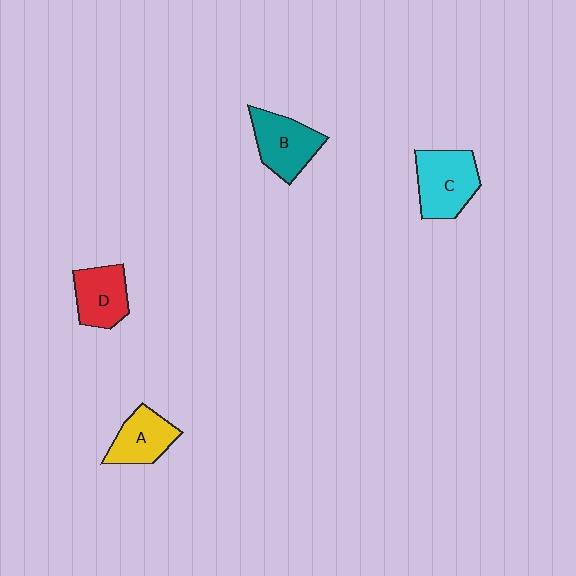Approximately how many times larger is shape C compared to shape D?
Approximately 1.3 times.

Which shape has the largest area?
Shape C (cyan).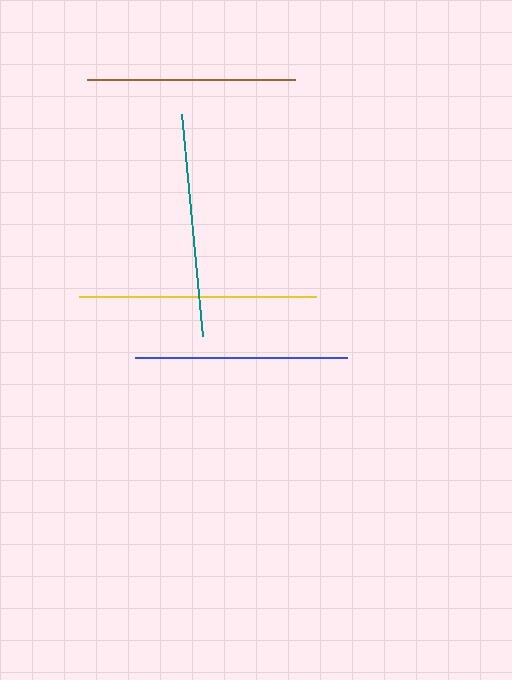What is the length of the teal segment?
The teal segment is approximately 223 pixels long.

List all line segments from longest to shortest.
From longest to shortest: yellow, teal, blue, brown.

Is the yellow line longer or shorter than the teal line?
The yellow line is longer than the teal line.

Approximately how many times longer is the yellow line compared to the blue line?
The yellow line is approximately 1.1 times the length of the blue line.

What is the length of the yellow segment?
The yellow segment is approximately 237 pixels long.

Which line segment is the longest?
The yellow line is the longest at approximately 237 pixels.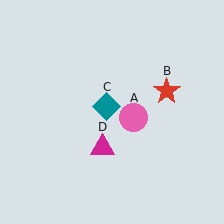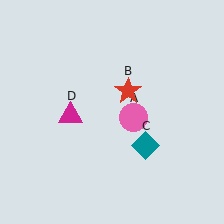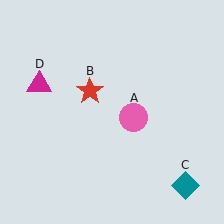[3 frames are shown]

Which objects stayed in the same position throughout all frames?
Pink circle (object A) remained stationary.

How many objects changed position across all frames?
3 objects changed position: red star (object B), teal diamond (object C), magenta triangle (object D).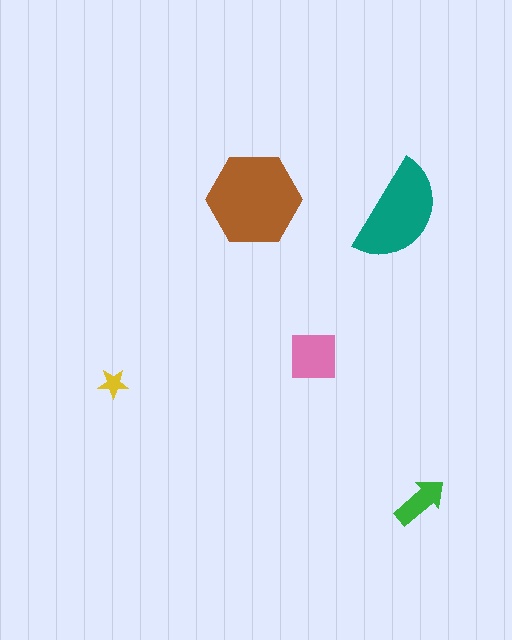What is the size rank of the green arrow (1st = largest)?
4th.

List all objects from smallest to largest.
The yellow star, the green arrow, the pink square, the teal semicircle, the brown hexagon.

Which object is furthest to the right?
The green arrow is rightmost.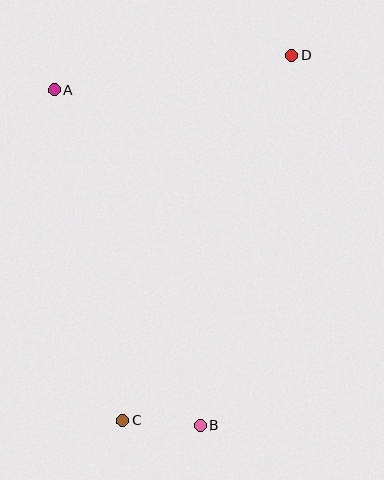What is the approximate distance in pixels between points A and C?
The distance between A and C is approximately 338 pixels.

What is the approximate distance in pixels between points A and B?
The distance between A and B is approximately 366 pixels.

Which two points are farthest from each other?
Points C and D are farthest from each other.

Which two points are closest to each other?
Points B and C are closest to each other.